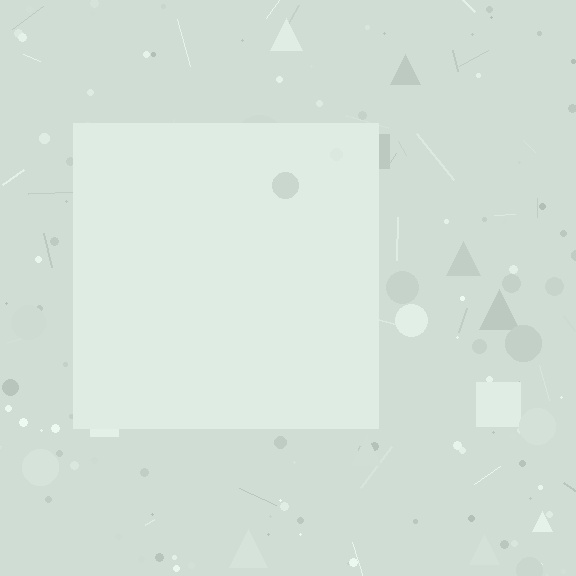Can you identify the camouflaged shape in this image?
The camouflaged shape is a square.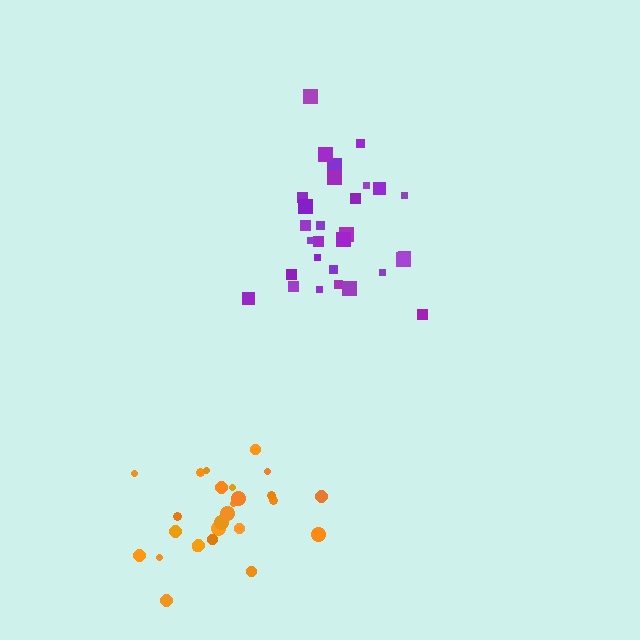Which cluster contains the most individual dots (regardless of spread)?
Purple (29).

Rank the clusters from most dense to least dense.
orange, purple.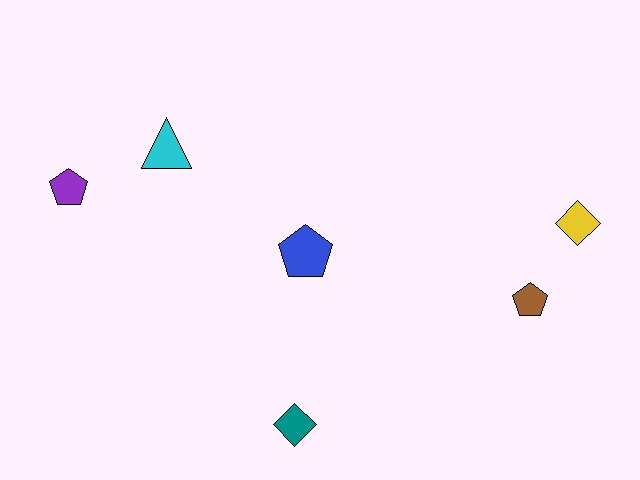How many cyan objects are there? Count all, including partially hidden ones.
There is 1 cyan object.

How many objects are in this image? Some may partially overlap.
There are 6 objects.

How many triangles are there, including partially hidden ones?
There is 1 triangle.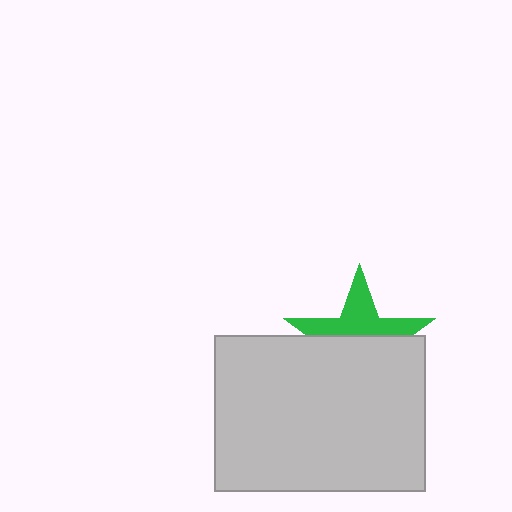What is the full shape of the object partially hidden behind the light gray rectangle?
The partially hidden object is a green star.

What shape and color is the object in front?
The object in front is a light gray rectangle.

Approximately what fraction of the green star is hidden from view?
Roughly 55% of the green star is hidden behind the light gray rectangle.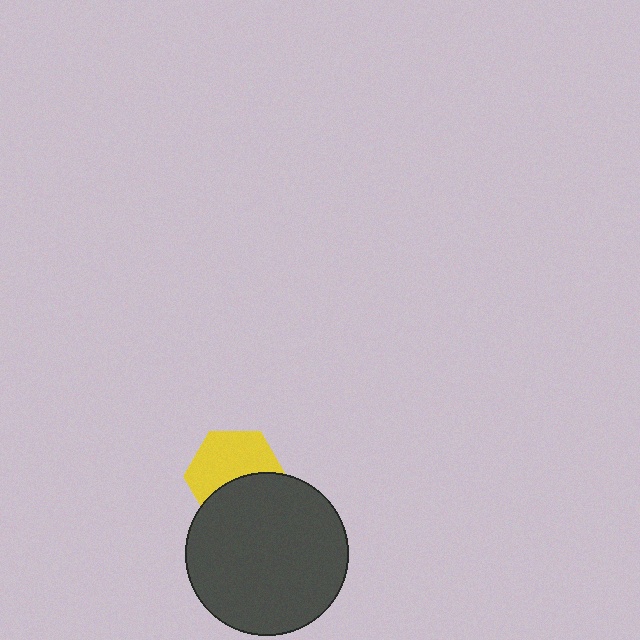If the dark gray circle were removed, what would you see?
You would see the complete yellow hexagon.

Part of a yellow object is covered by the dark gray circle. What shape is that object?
It is a hexagon.